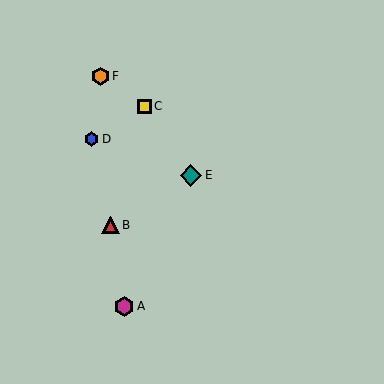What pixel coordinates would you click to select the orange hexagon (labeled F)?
Click at (100, 76) to select the orange hexagon F.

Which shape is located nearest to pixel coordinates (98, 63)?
The orange hexagon (labeled F) at (100, 76) is nearest to that location.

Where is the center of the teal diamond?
The center of the teal diamond is at (191, 175).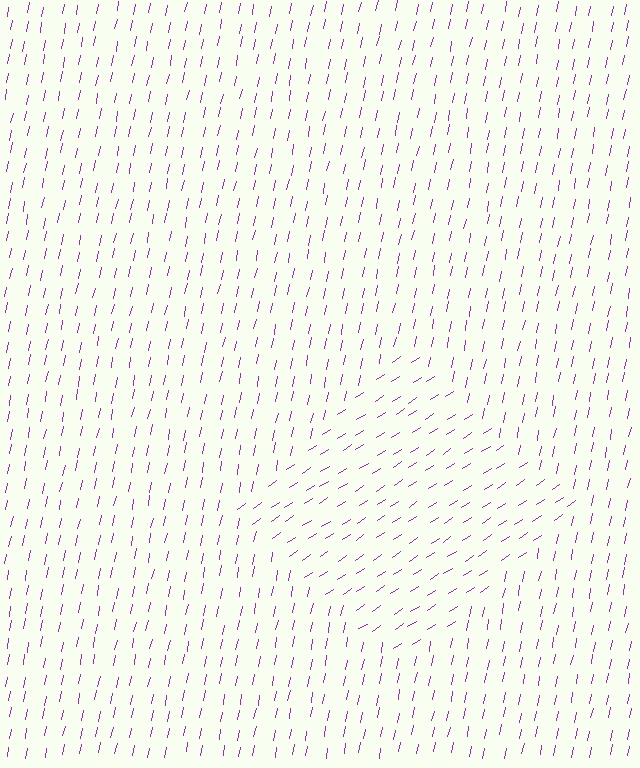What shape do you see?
I see a diamond.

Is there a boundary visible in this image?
Yes, there is a texture boundary formed by a change in line orientation.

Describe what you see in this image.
The image is filled with small purple line segments. A diamond region in the image has lines oriented differently from the surrounding lines, creating a visible texture boundary.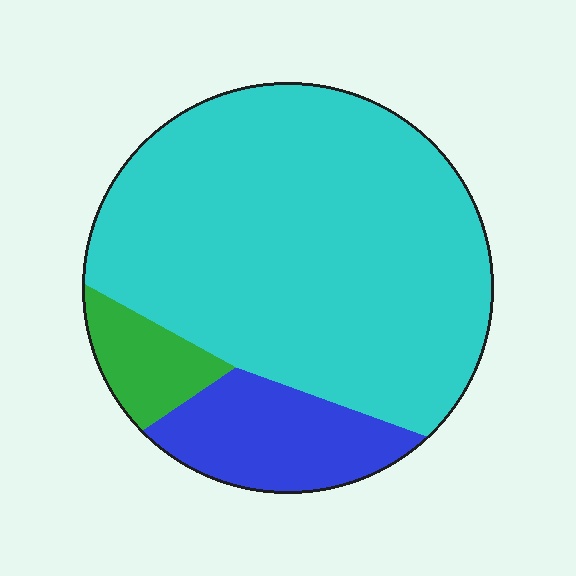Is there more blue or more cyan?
Cyan.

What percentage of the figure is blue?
Blue takes up about one sixth (1/6) of the figure.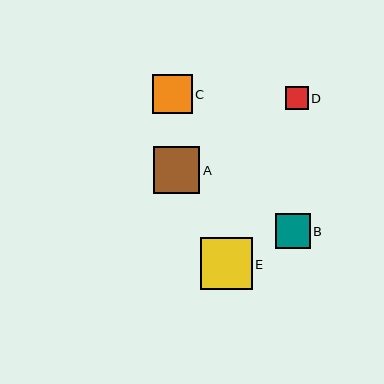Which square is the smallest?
Square D is the smallest with a size of approximately 23 pixels.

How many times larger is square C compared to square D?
Square C is approximately 1.7 times the size of square D.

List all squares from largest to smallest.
From largest to smallest: E, A, C, B, D.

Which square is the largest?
Square E is the largest with a size of approximately 51 pixels.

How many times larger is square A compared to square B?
Square A is approximately 1.3 times the size of square B.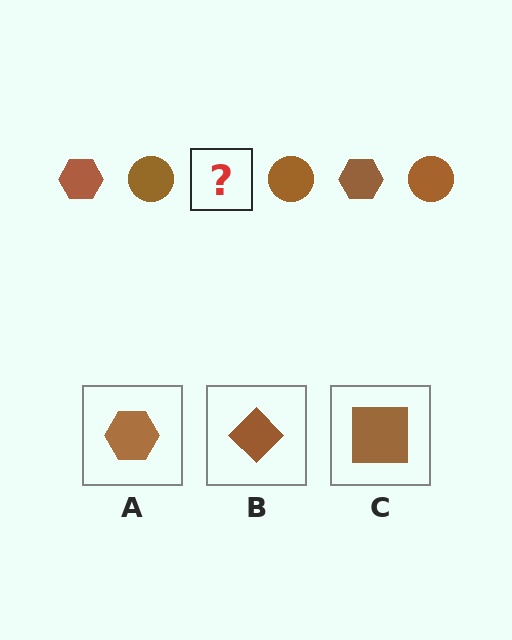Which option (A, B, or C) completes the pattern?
A.